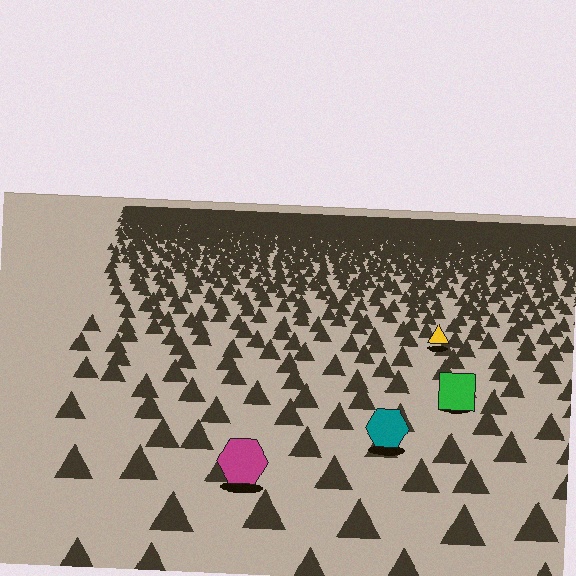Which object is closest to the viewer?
The magenta hexagon is closest. The texture marks near it are larger and more spread out.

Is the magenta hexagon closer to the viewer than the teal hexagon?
Yes. The magenta hexagon is closer — you can tell from the texture gradient: the ground texture is coarser near it.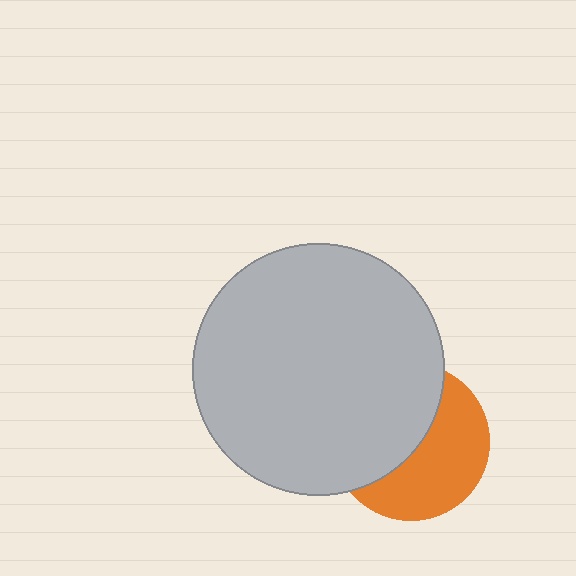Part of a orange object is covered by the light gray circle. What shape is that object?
It is a circle.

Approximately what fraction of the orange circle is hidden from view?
Roughly 50% of the orange circle is hidden behind the light gray circle.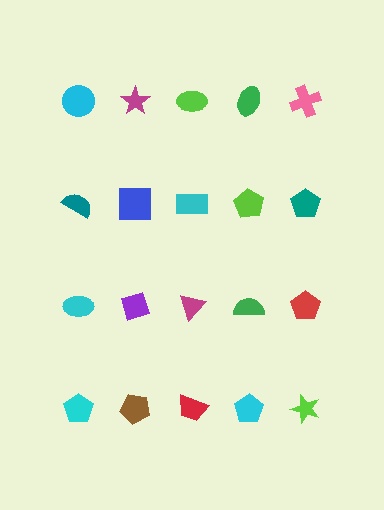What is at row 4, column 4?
A cyan pentagon.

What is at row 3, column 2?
A purple diamond.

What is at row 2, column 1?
A teal semicircle.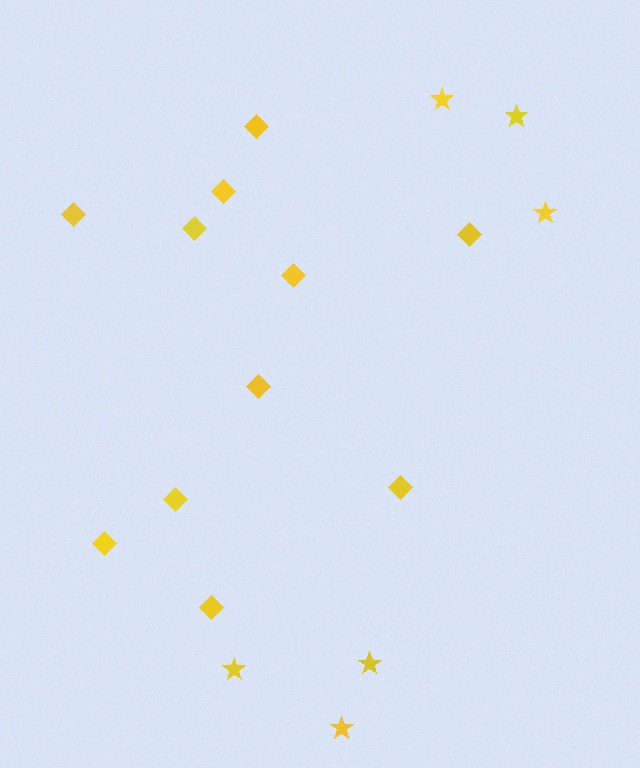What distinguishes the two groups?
There are 2 groups: one group of diamonds (11) and one group of stars (6).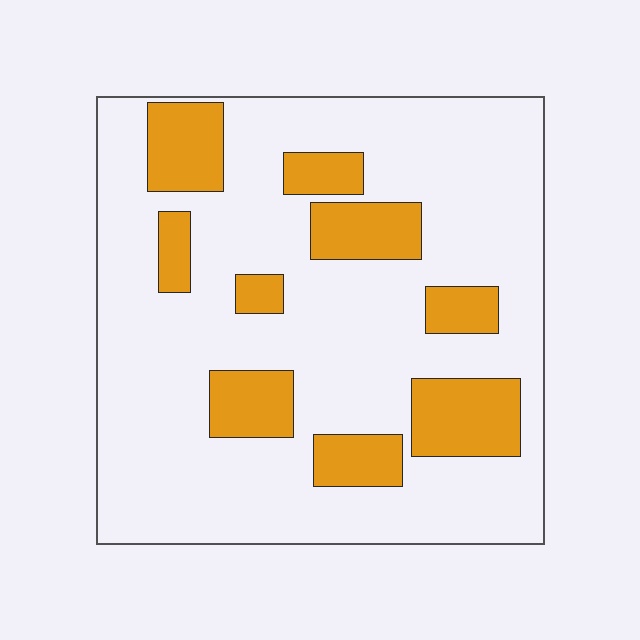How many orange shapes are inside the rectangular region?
9.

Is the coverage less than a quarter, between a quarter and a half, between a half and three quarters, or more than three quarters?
Less than a quarter.